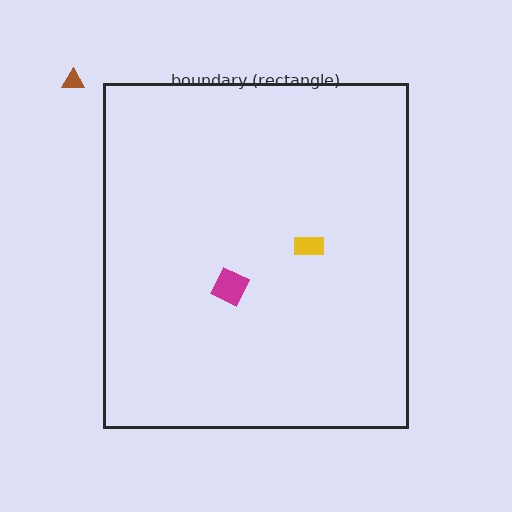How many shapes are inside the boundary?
2 inside, 1 outside.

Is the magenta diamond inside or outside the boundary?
Inside.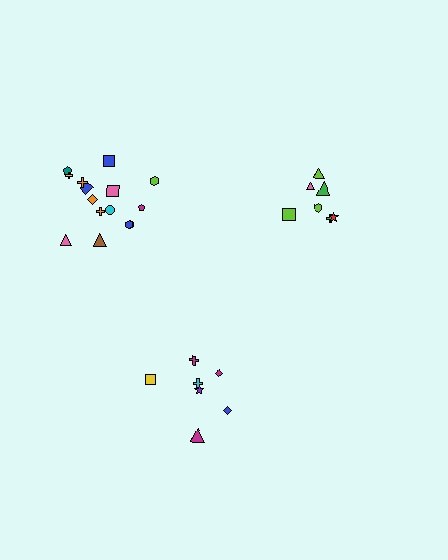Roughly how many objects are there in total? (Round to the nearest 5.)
Roughly 30 objects in total.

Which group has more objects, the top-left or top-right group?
The top-left group.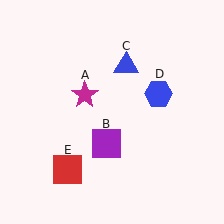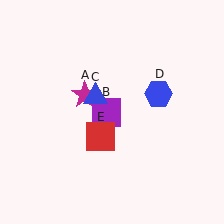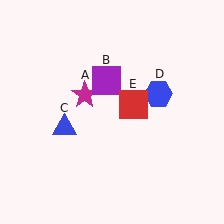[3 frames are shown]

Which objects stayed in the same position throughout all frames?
Magenta star (object A) and blue hexagon (object D) remained stationary.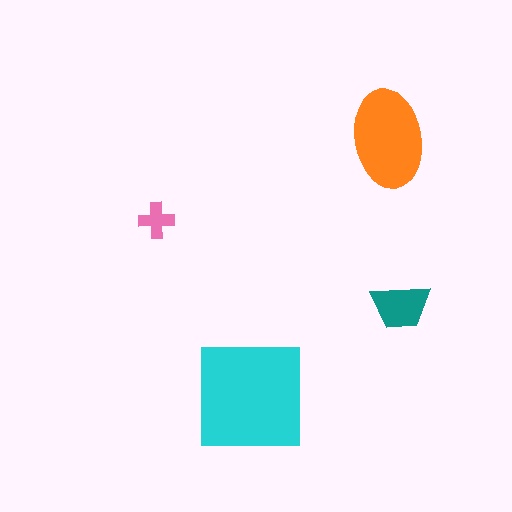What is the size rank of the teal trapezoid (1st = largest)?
3rd.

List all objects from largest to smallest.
The cyan square, the orange ellipse, the teal trapezoid, the pink cross.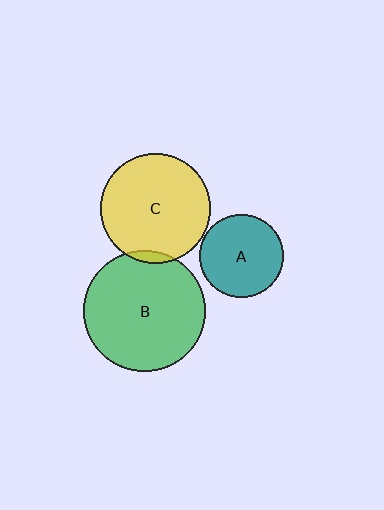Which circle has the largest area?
Circle B (green).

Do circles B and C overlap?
Yes.